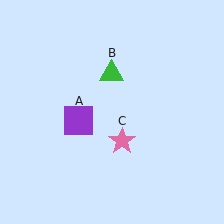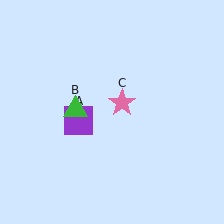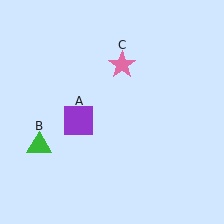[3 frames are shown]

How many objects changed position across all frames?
2 objects changed position: green triangle (object B), pink star (object C).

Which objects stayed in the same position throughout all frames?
Purple square (object A) remained stationary.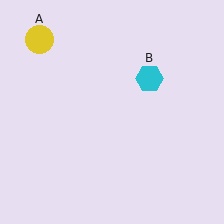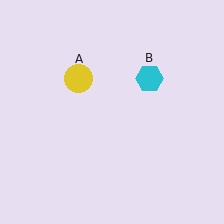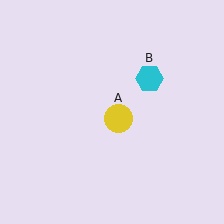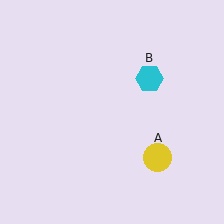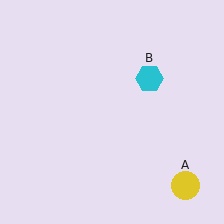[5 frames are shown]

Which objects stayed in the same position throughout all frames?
Cyan hexagon (object B) remained stationary.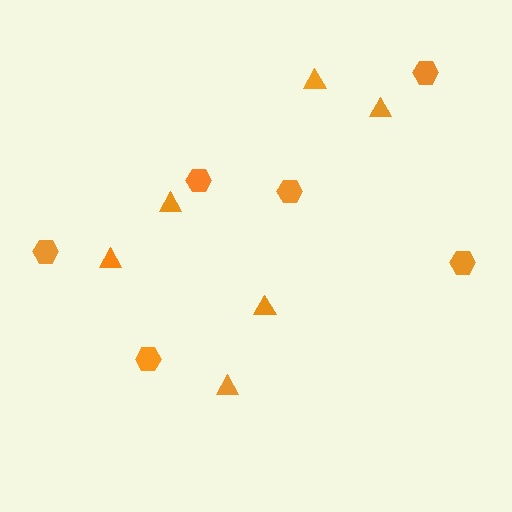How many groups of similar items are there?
There are 2 groups: one group of triangles (6) and one group of hexagons (6).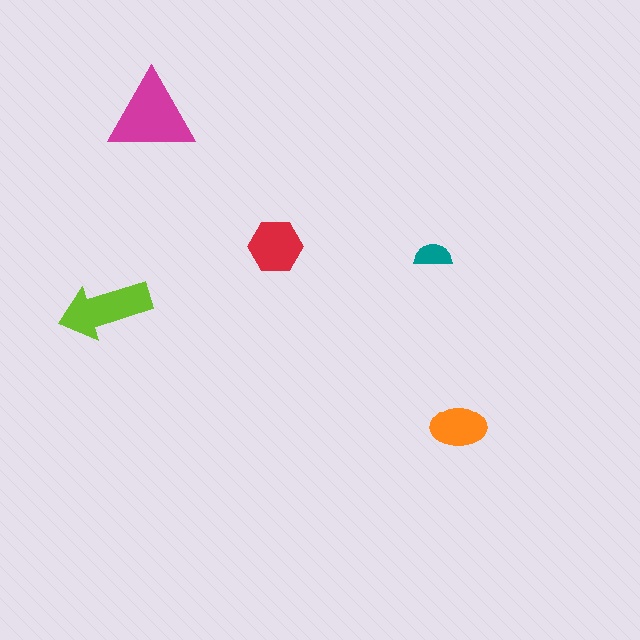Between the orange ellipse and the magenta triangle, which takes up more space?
The magenta triangle.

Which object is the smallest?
The teal semicircle.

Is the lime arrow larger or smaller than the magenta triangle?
Smaller.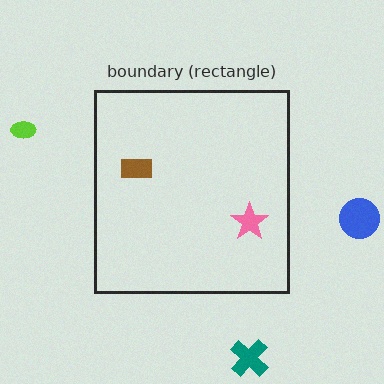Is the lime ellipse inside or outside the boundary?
Outside.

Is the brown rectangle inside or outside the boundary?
Inside.